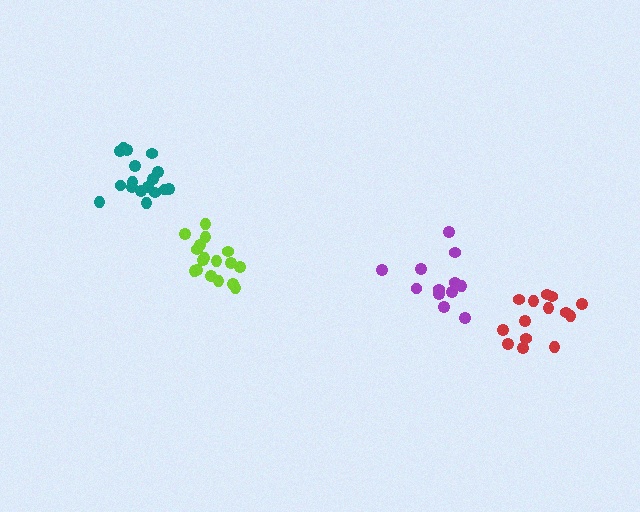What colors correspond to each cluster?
The clusters are colored: teal, lime, purple, red.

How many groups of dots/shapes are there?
There are 4 groups.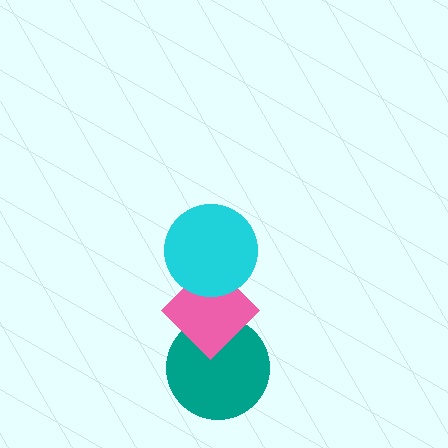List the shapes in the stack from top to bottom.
From top to bottom: the cyan circle, the pink diamond, the teal circle.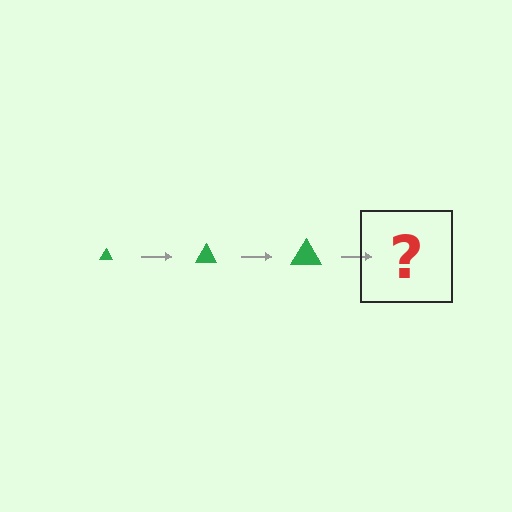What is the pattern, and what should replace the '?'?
The pattern is that the triangle gets progressively larger each step. The '?' should be a green triangle, larger than the previous one.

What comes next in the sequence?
The next element should be a green triangle, larger than the previous one.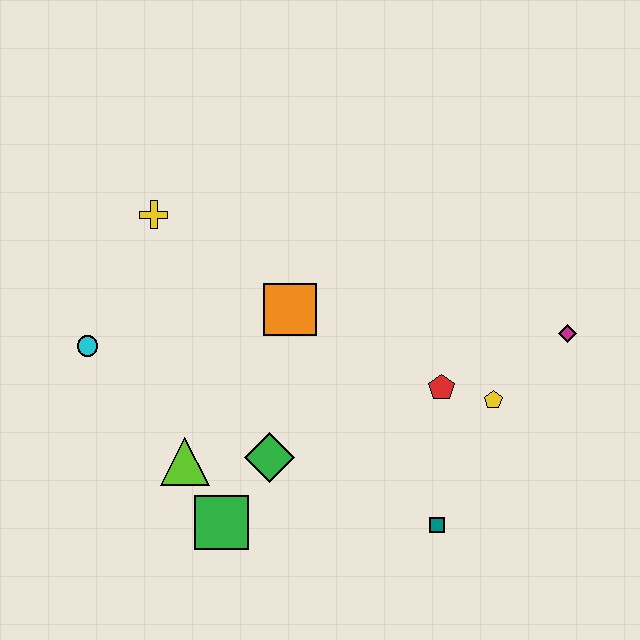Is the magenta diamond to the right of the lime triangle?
Yes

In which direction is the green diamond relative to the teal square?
The green diamond is to the left of the teal square.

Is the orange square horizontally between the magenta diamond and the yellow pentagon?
No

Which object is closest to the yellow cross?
The cyan circle is closest to the yellow cross.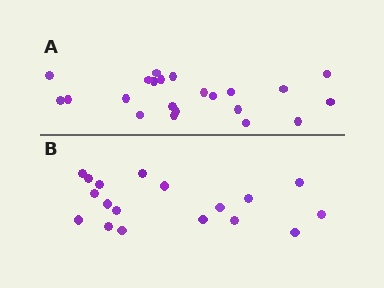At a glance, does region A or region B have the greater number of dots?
Region A (the top region) has more dots.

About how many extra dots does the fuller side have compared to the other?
Region A has about 4 more dots than region B.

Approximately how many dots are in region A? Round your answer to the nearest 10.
About 20 dots. (The exact count is 22, which rounds to 20.)